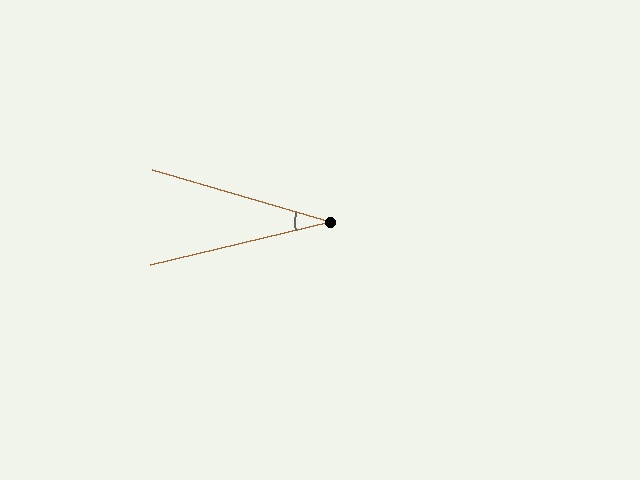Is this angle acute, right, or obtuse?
It is acute.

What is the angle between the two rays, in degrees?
Approximately 30 degrees.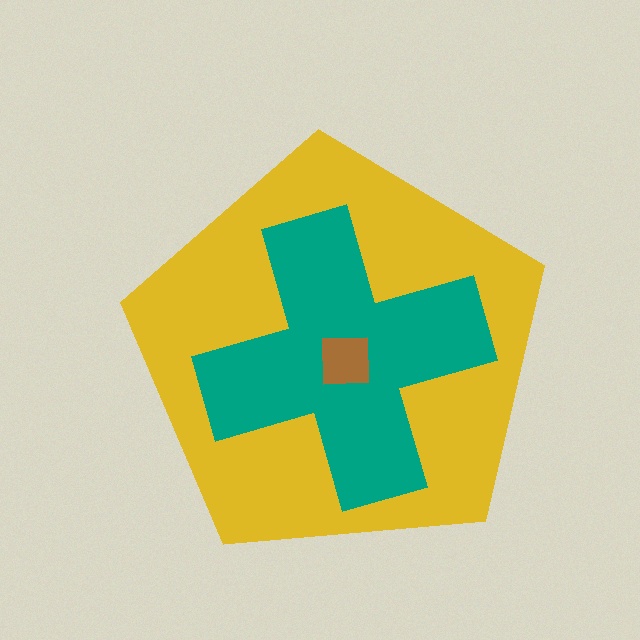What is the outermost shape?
The yellow pentagon.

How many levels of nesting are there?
3.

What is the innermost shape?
The brown square.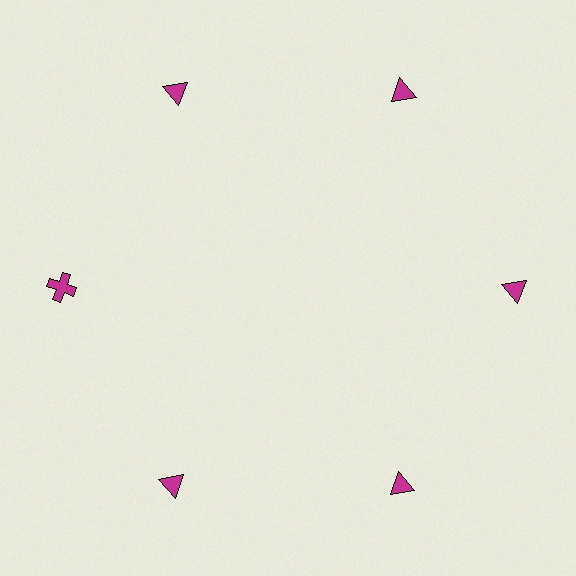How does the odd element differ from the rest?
It has a different shape: cross instead of triangle.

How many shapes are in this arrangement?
There are 6 shapes arranged in a ring pattern.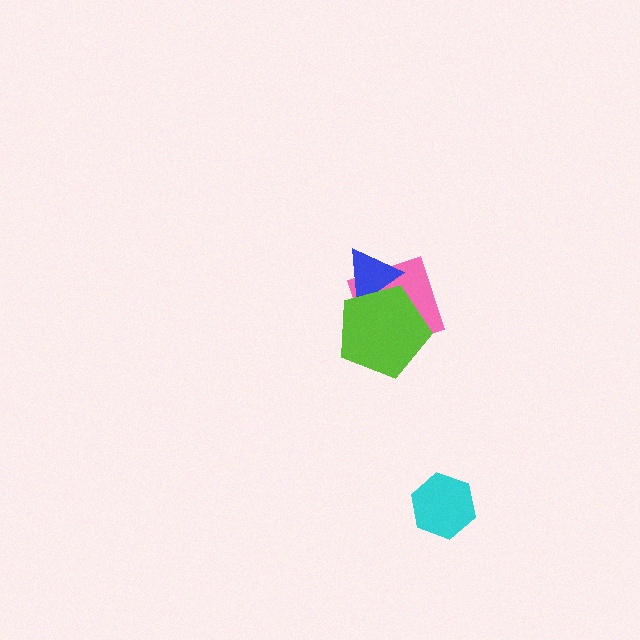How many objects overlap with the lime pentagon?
2 objects overlap with the lime pentagon.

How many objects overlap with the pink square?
2 objects overlap with the pink square.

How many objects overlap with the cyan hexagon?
0 objects overlap with the cyan hexagon.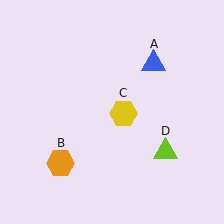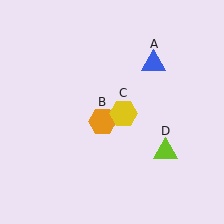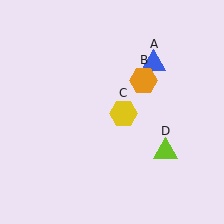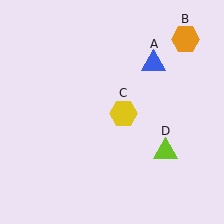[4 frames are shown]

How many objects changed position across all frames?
1 object changed position: orange hexagon (object B).